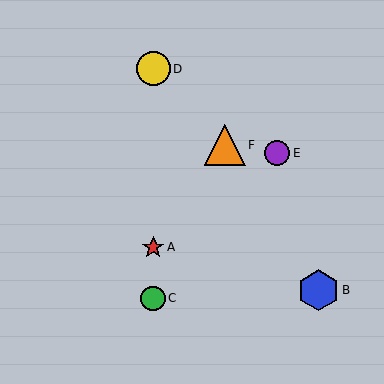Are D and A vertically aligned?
Yes, both are at x≈153.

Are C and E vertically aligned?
No, C is at x≈153 and E is at x≈277.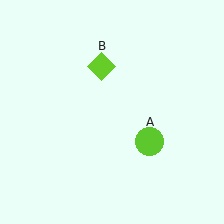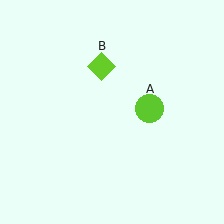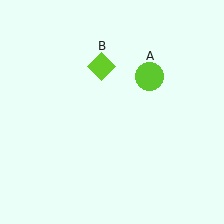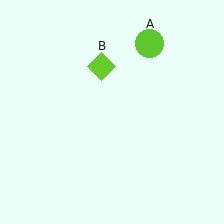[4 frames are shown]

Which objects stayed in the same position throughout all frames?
Lime diamond (object B) remained stationary.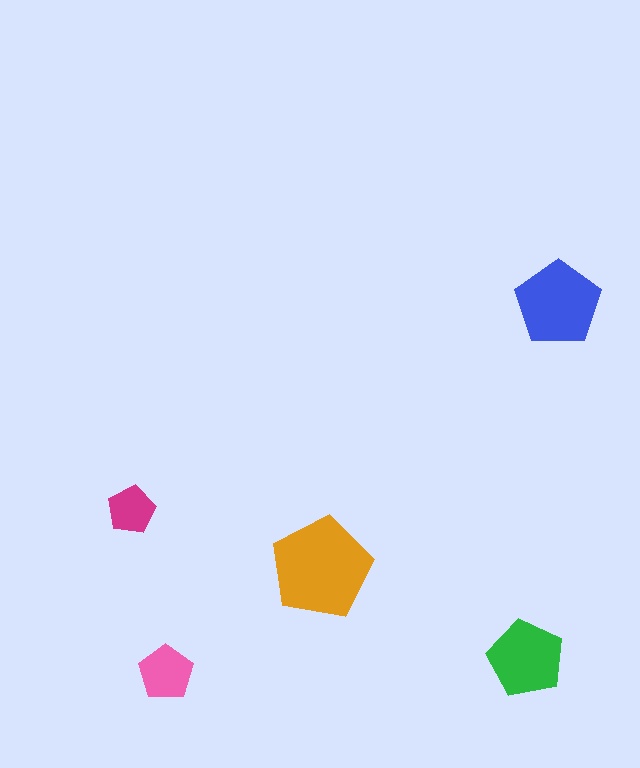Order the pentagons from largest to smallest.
the orange one, the blue one, the green one, the pink one, the magenta one.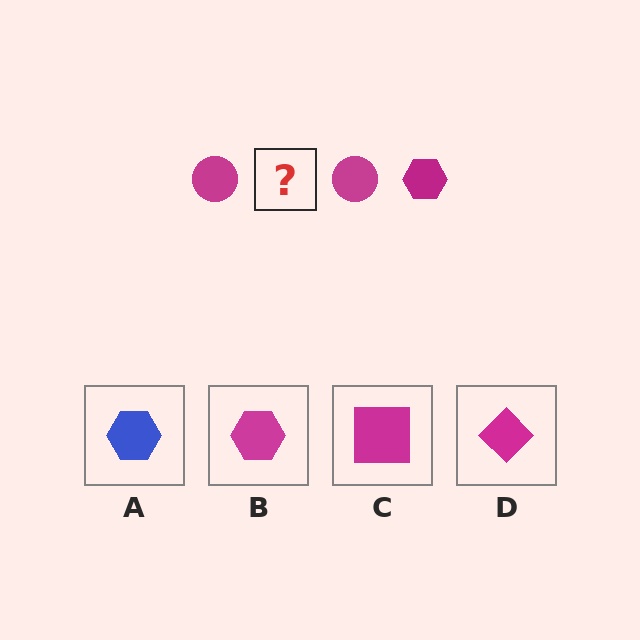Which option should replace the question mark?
Option B.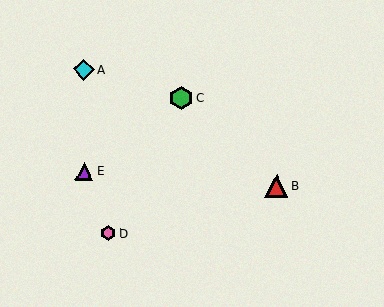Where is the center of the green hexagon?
The center of the green hexagon is at (181, 98).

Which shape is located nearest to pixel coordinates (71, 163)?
The purple triangle (labeled E) at (84, 171) is nearest to that location.